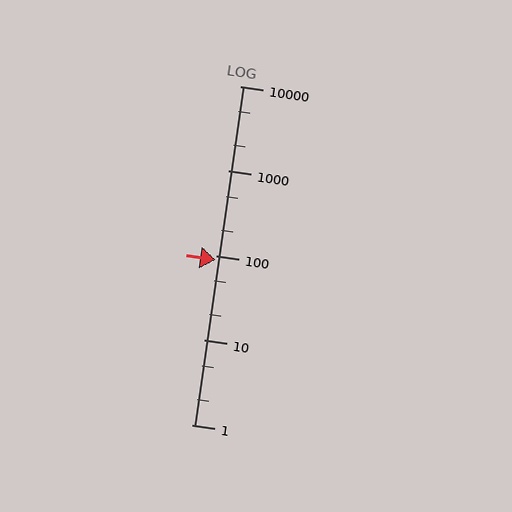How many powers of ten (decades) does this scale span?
The scale spans 4 decades, from 1 to 10000.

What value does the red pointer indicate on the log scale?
The pointer indicates approximately 88.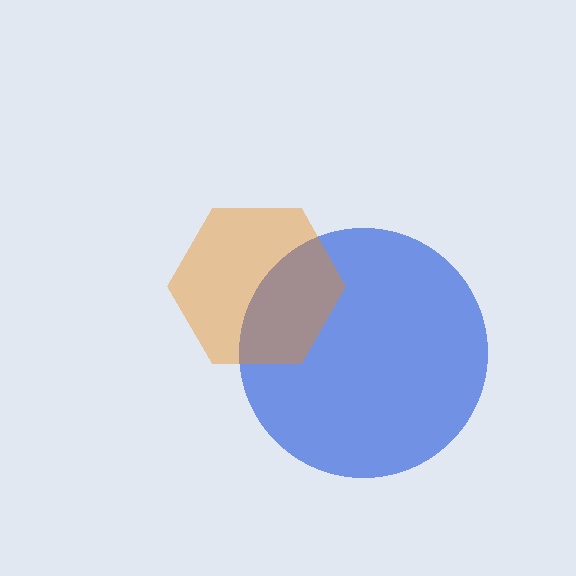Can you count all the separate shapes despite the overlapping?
Yes, there are 2 separate shapes.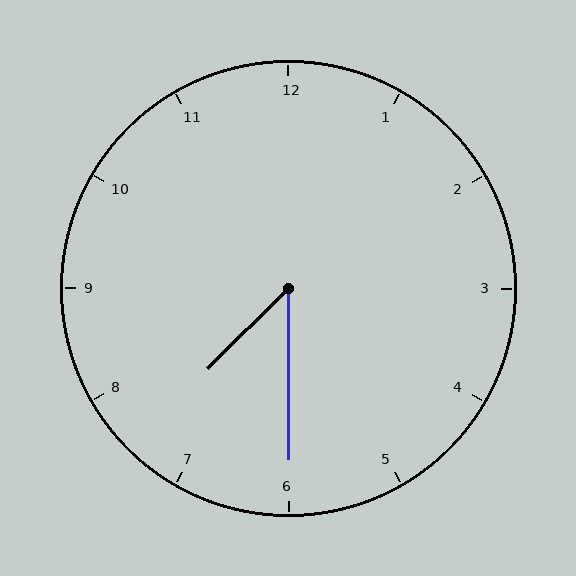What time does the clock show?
7:30.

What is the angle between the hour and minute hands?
Approximately 45 degrees.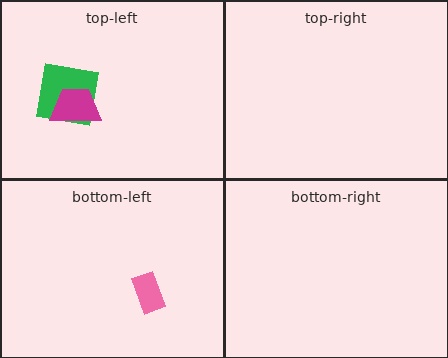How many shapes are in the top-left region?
2.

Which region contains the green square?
The top-left region.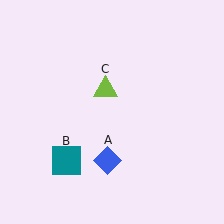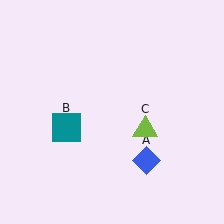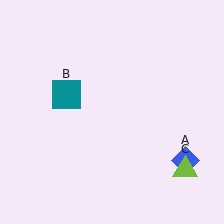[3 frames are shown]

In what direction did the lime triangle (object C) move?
The lime triangle (object C) moved down and to the right.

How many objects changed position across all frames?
3 objects changed position: blue diamond (object A), teal square (object B), lime triangle (object C).